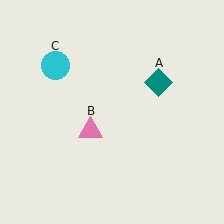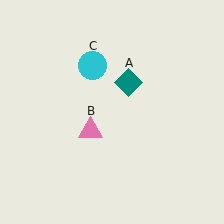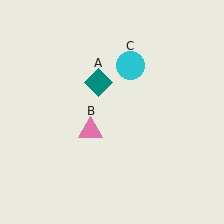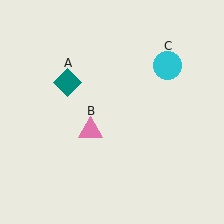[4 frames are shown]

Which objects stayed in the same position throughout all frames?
Pink triangle (object B) remained stationary.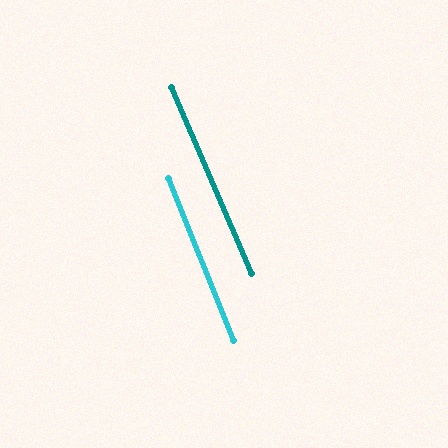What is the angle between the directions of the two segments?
Approximately 1 degree.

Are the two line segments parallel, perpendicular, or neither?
Parallel — their directions differ by only 1.2°.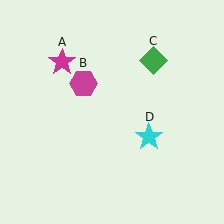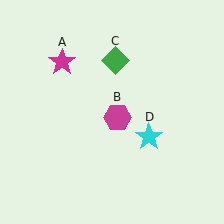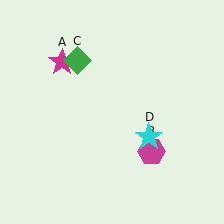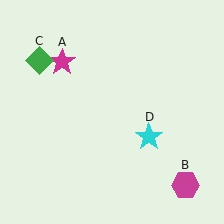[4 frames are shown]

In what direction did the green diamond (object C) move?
The green diamond (object C) moved left.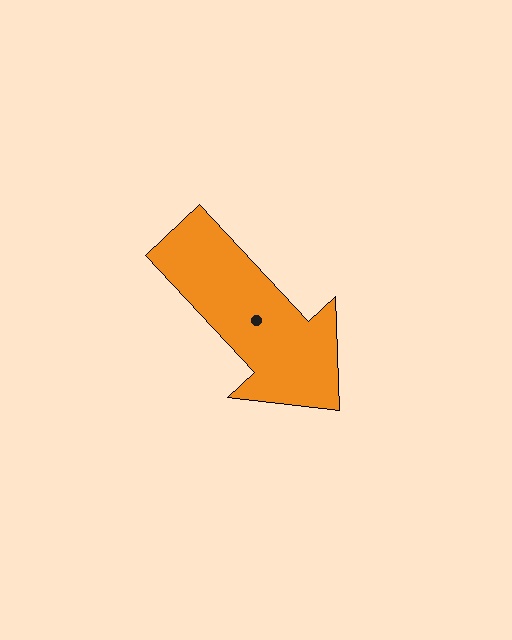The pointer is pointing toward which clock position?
Roughly 5 o'clock.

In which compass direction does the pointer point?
Southeast.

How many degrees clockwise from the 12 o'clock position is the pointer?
Approximately 137 degrees.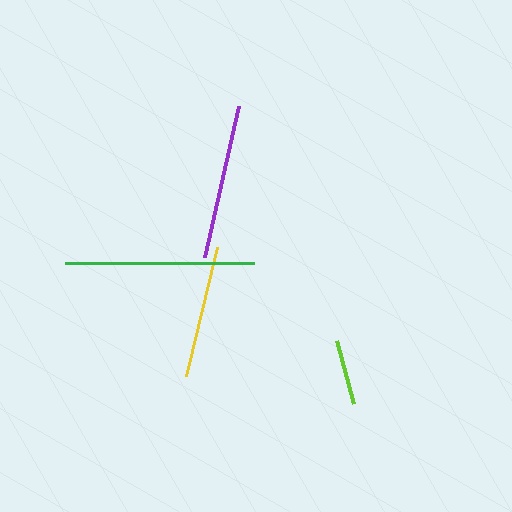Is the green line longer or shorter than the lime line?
The green line is longer than the lime line.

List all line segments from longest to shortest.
From longest to shortest: green, purple, yellow, lime.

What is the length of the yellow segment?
The yellow segment is approximately 132 pixels long.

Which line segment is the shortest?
The lime line is the shortest at approximately 65 pixels.